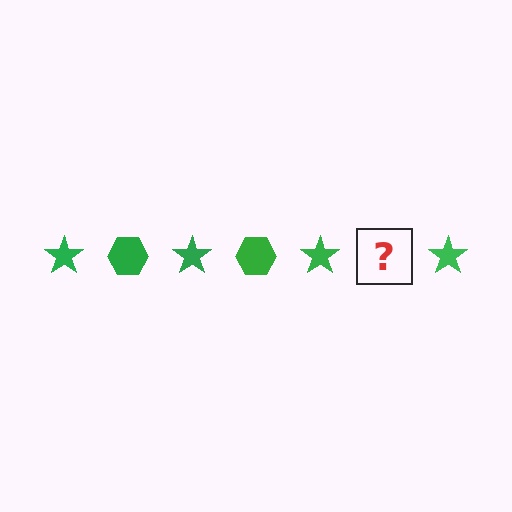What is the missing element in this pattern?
The missing element is a green hexagon.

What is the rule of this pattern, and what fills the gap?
The rule is that the pattern cycles through star, hexagon shapes in green. The gap should be filled with a green hexagon.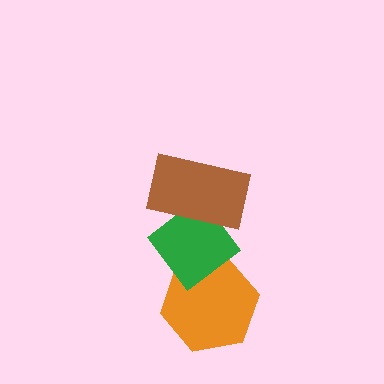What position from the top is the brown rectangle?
The brown rectangle is 1st from the top.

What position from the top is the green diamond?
The green diamond is 2nd from the top.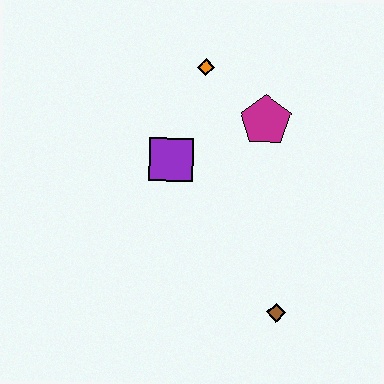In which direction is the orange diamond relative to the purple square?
The orange diamond is above the purple square.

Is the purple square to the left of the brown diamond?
Yes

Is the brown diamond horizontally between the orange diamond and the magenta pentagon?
No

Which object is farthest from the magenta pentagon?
The brown diamond is farthest from the magenta pentagon.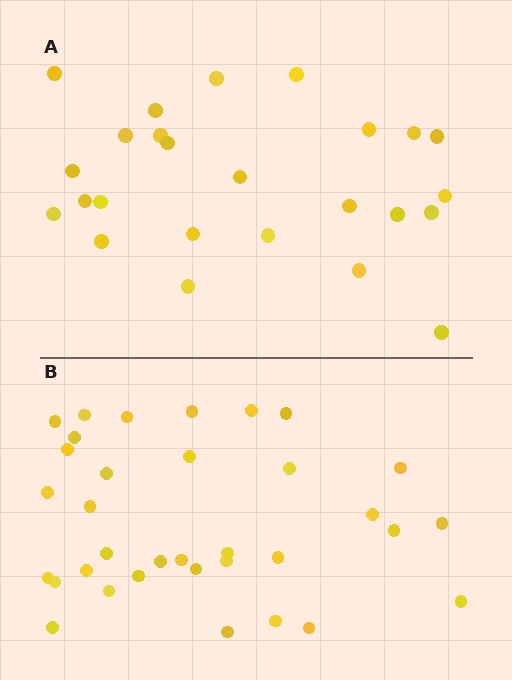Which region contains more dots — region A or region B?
Region B (the bottom region) has more dots.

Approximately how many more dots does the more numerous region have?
Region B has roughly 8 or so more dots than region A.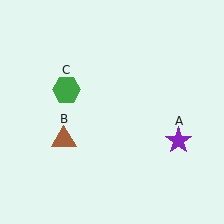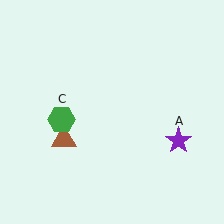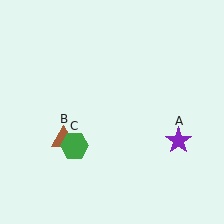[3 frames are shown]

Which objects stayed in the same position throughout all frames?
Purple star (object A) and brown triangle (object B) remained stationary.